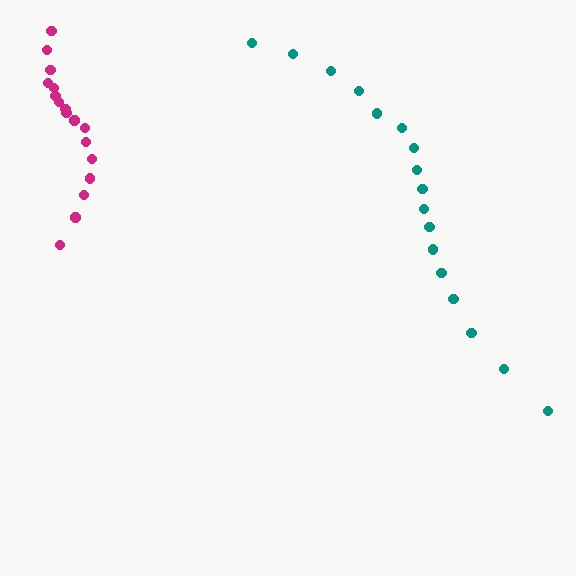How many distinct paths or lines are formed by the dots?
There are 2 distinct paths.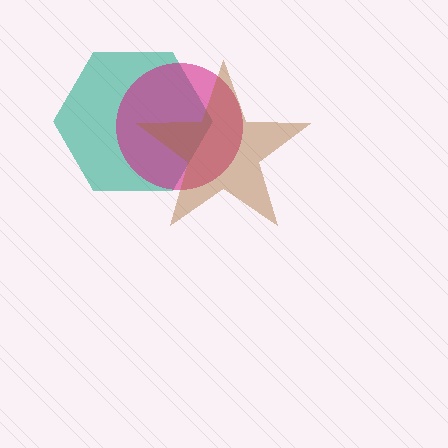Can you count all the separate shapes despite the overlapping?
Yes, there are 3 separate shapes.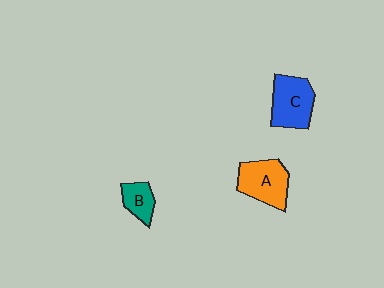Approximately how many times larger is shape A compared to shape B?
Approximately 1.9 times.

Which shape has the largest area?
Shape C (blue).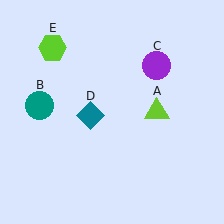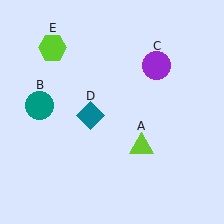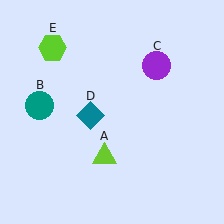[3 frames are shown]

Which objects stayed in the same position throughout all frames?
Teal circle (object B) and purple circle (object C) and teal diamond (object D) and lime hexagon (object E) remained stationary.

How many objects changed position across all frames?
1 object changed position: lime triangle (object A).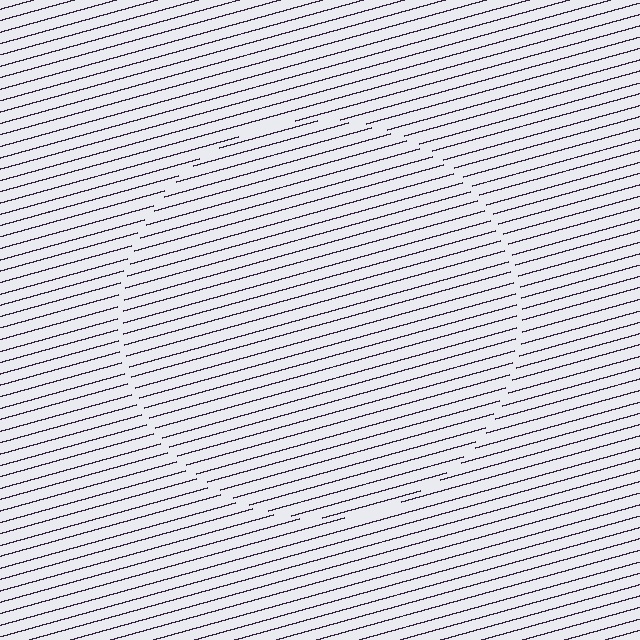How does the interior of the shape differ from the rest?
The interior of the shape contains the same grating, shifted by half a period — the contour is defined by the phase discontinuity where line-ends from the inner and outer gratings abut.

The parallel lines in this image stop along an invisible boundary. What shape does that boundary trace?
An illusory circle. The interior of the shape contains the same grating, shifted by half a period — the contour is defined by the phase discontinuity where line-ends from the inner and outer gratings abut.